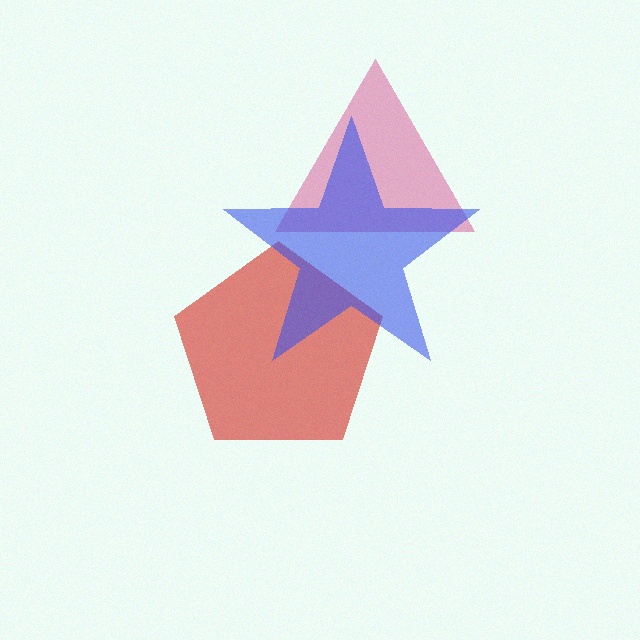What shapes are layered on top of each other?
The layered shapes are: a red pentagon, a pink triangle, a blue star.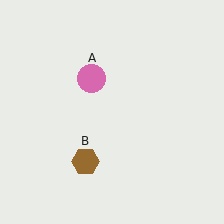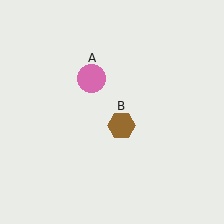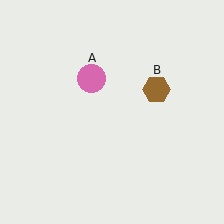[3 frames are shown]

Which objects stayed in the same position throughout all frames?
Pink circle (object A) remained stationary.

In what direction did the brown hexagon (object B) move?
The brown hexagon (object B) moved up and to the right.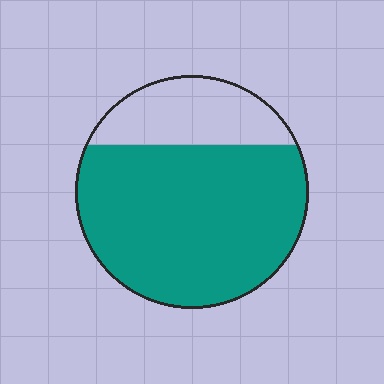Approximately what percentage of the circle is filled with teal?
Approximately 75%.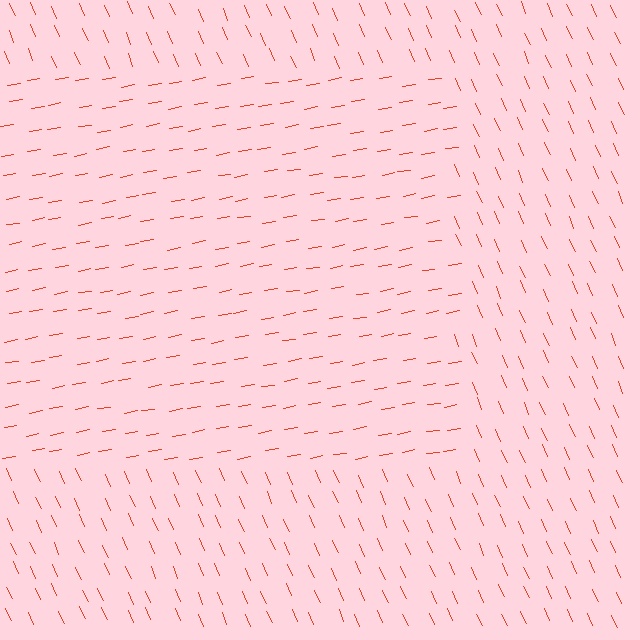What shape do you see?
I see a rectangle.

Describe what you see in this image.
The image is filled with small red line segments. A rectangle region in the image has lines oriented differently from the surrounding lines, creating a visible texture boundary.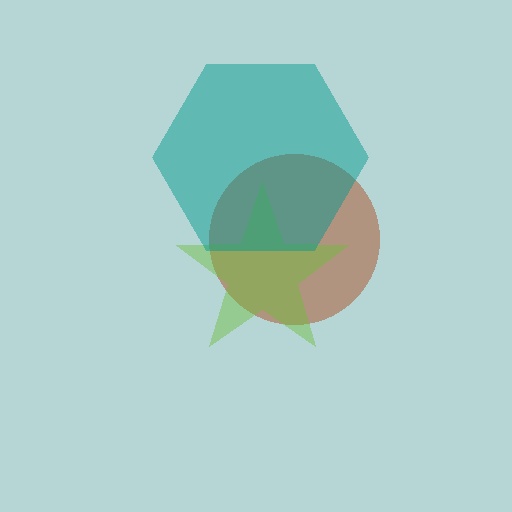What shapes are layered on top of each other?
The layered shapes are: a brown circle, a lime star, a teal hexagon.